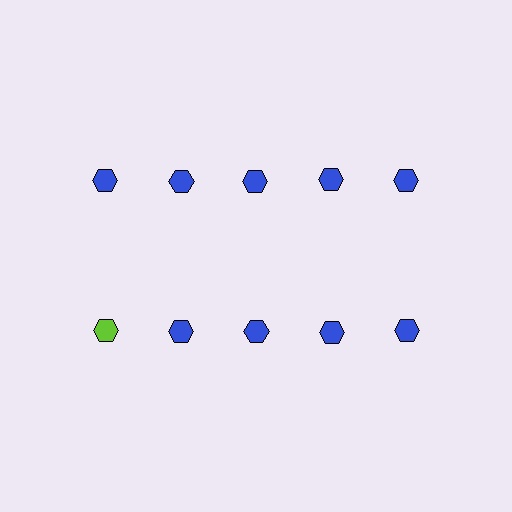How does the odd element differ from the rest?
It has a different color: lime instead of blue.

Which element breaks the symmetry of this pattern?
The lime hexagon in the second row, leftmost column breaks the symmetry. All other shapes are blue hexagons.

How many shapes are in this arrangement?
There are 10 shapes arranged in a grid pattern.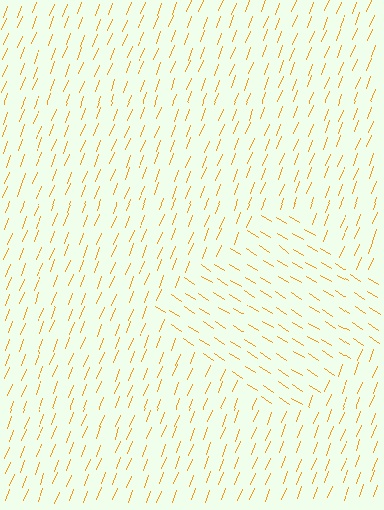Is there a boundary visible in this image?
Yes, there is a texture boundary formed by a change in line orientation.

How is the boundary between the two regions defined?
The boundary is defined purely by a change in line orientation (approximately 79 degrees difference). All lines are the same color and thickness.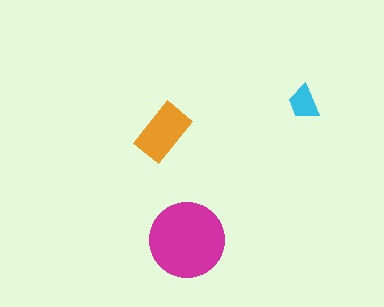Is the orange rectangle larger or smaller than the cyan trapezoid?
Larger.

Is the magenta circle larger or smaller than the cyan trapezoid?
Larger.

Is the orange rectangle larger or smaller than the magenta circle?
Smaller.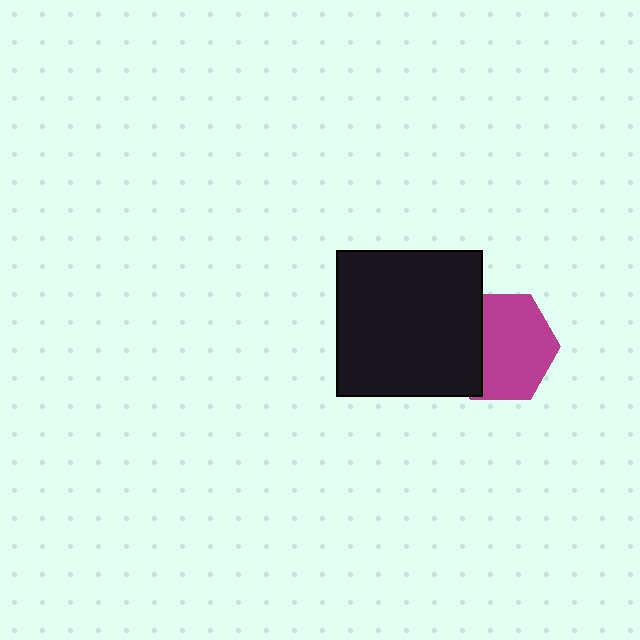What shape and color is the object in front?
The object in front is a black square.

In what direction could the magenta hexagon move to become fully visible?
The magenta hexagon could move right. That would shift it out from behind the black square entirely.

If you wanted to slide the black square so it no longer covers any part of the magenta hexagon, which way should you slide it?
Slide it left — that is the most direct way to separate the two shapes.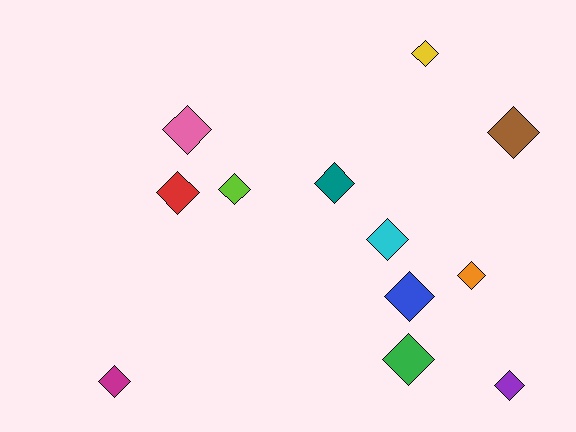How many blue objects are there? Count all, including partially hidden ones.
There is 1 blue object.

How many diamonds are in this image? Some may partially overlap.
There are 12 diamonds.